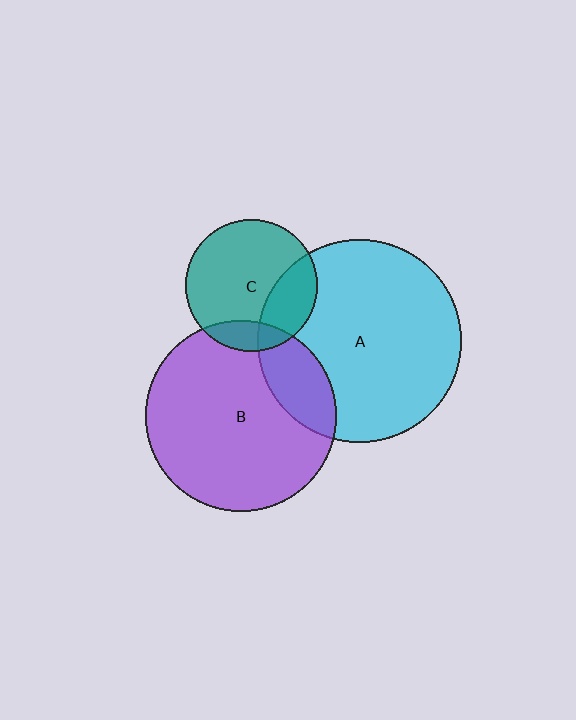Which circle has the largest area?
Circle A (cyan).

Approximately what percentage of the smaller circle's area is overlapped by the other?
Approximately 25%.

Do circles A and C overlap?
Yes.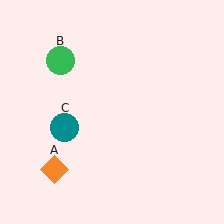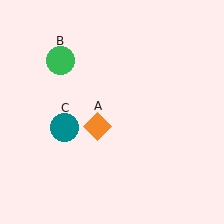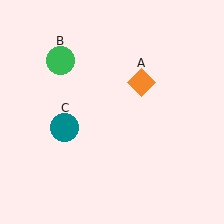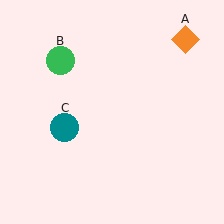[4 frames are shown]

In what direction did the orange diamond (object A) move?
The orange diamond (object A) moved up and to the right.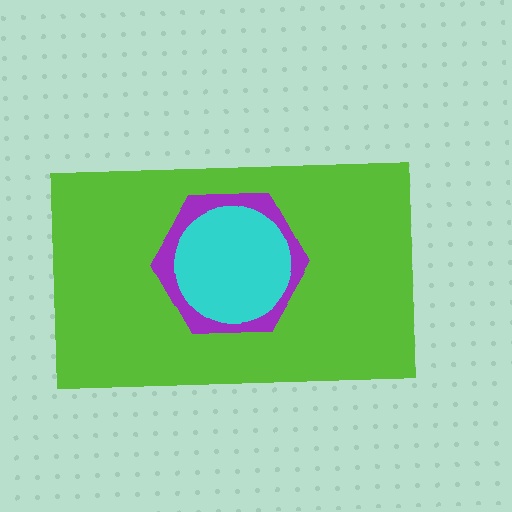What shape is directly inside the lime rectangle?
The purple hexagon.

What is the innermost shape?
The cyan circle.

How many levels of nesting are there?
3.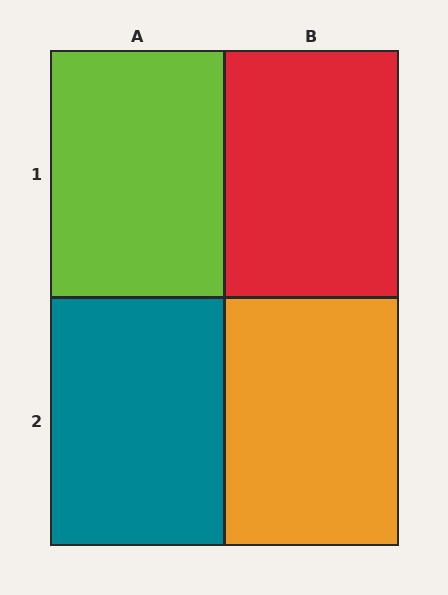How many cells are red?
1 cell is red.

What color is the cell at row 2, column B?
Orange.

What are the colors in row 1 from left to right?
Lime, red.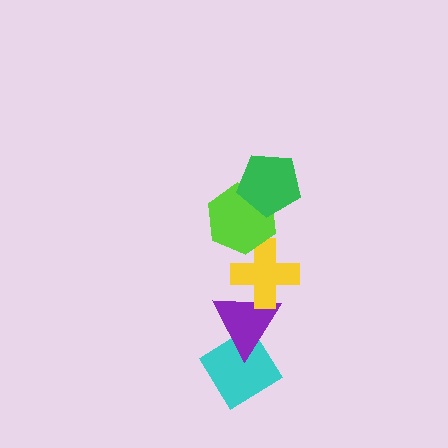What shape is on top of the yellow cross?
The lime hexagon is on top of the yellow cross.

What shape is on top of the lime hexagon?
The green pentagon is on top of the lime hexagon.